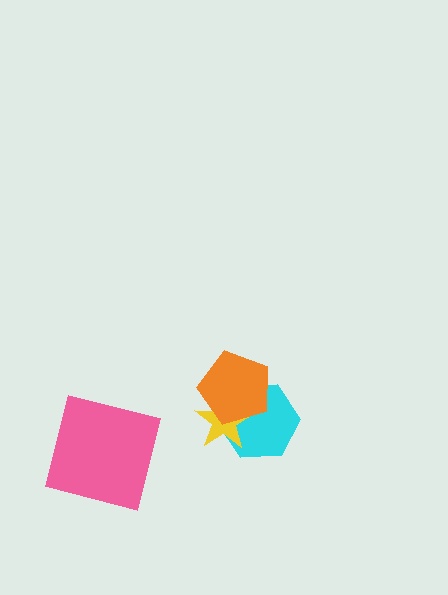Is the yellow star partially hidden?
Yes, it is partially covered by another shape.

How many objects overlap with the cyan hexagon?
2 objects overlap with the cyan hexagon.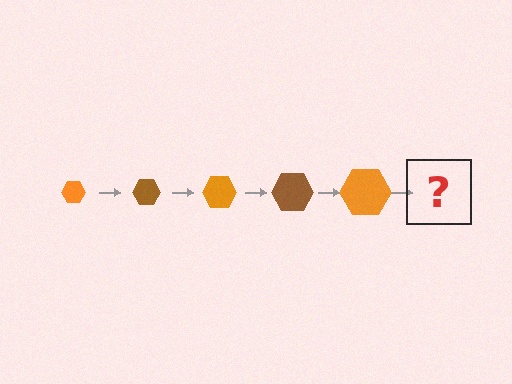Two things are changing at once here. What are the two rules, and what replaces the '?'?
The two rules are that the hexagon grows larger each step and the color cycles through orange and brown. The '?' should be a brown hexagon, larger than the previous one.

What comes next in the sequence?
The next element should be a brown hexagon, larger than the previous one.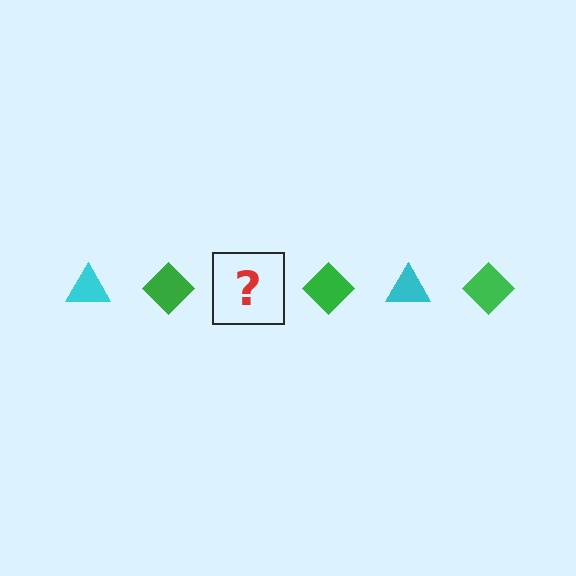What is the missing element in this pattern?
The missing element is a cyan triangle.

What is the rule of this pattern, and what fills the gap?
The rule is that the pattern alternates between cyan triangle and green diamond. The gap should be filled with a cyan triangle.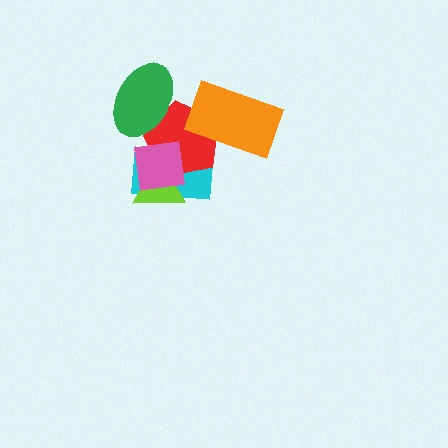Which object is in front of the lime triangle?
The pink square is in front of the lime triangle.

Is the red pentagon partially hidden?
Yes, it is partially covered by another shape.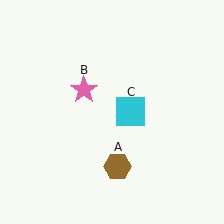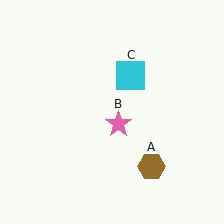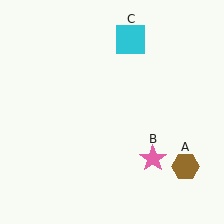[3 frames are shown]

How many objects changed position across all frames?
3 objects changed position: brown hexagon (object A), pink star (object B), cyan square (object C).